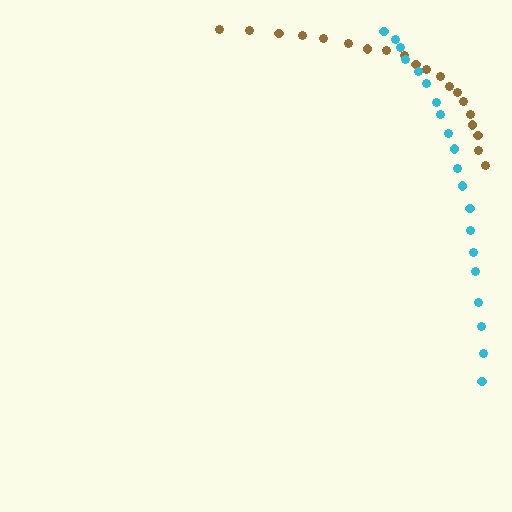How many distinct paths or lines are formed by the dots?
There are 2 distinct paths.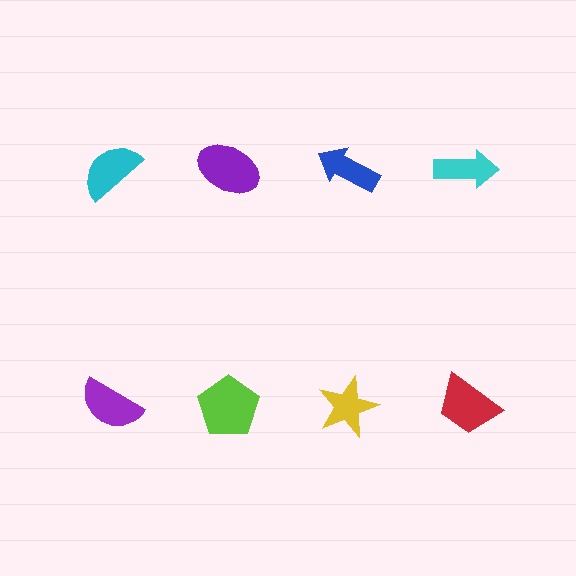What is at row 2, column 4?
A red trapezoid.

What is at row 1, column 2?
A purple ellipse.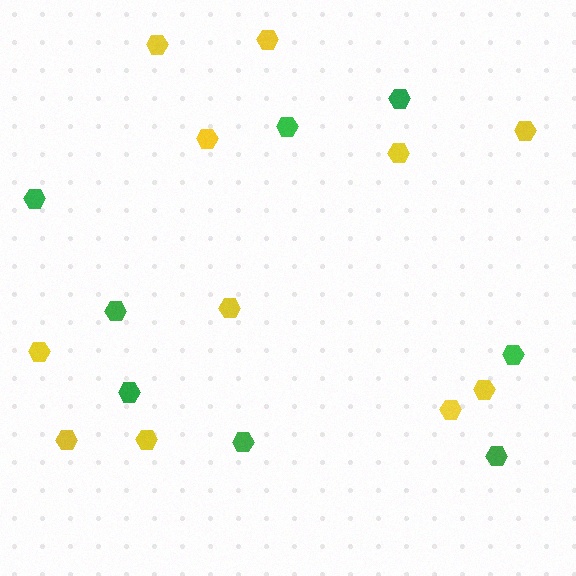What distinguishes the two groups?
There are 2 groups: one group of yellow hexagons (11) and one group of green hexagons (8).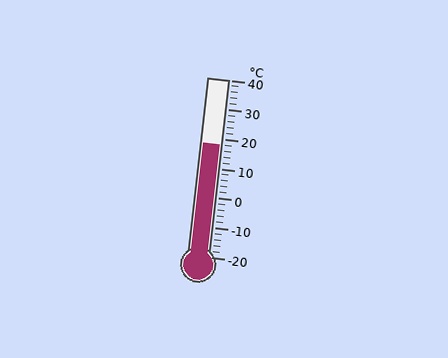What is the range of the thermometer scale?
The thermometer scale ranges from -20°C to 40°C.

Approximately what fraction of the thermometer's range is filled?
The thermometer is filled to approximately 65% of its range.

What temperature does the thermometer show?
The thermometer shows approximately 18°C.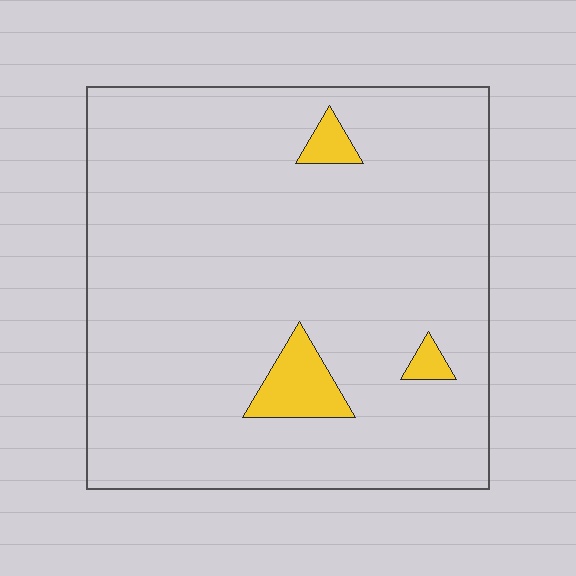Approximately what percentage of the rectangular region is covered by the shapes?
Approximately 5%.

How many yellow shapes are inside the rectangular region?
3.